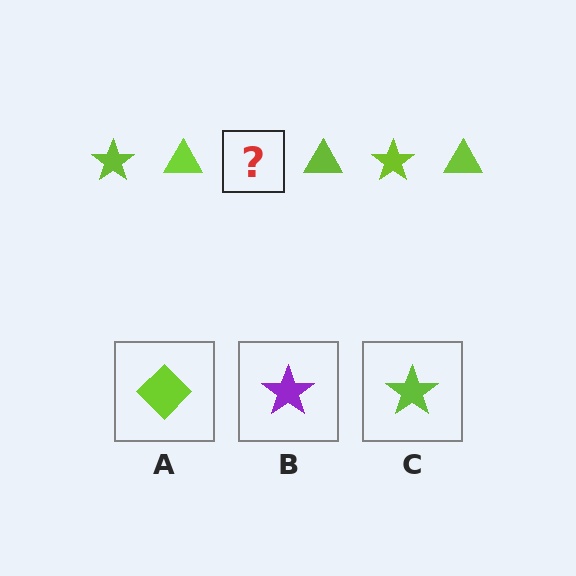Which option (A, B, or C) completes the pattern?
C.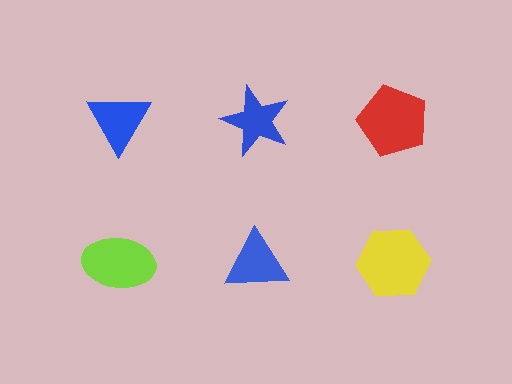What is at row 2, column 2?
A blue triangle.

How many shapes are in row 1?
3 shapes.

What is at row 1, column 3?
A red pentagon.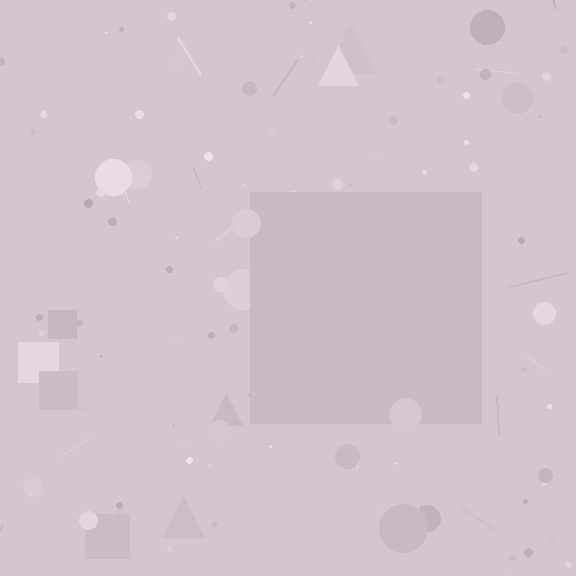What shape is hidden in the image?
A square is hidden in the image.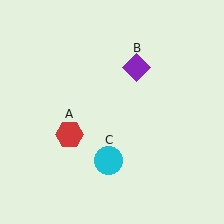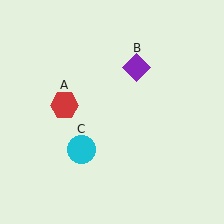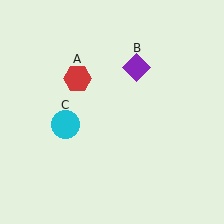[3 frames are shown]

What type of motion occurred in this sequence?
The red hexagon (object A), cyan circle (object C) rotated clockwise around the center of the scene.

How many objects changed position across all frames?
2 objects changed position: red hexagon (object A), cyan circle (object C).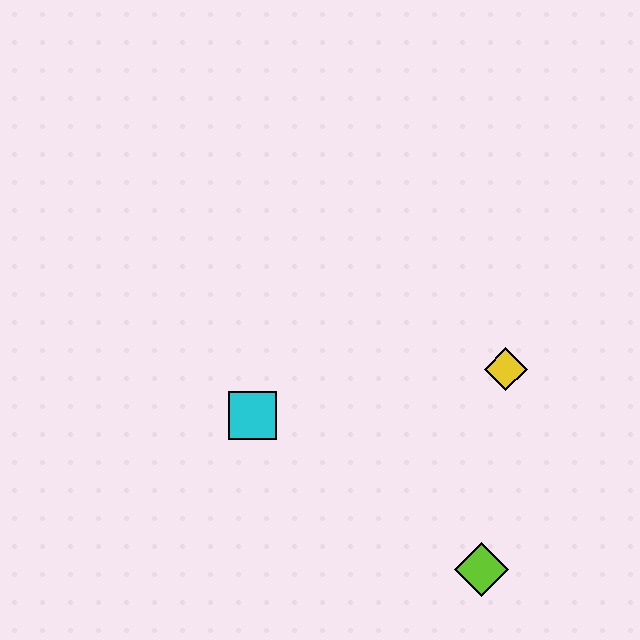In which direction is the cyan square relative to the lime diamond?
The cyan square is to the left of the lime diamond.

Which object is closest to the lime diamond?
The yellow diamond is closest to the lime diamond.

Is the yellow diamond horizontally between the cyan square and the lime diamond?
No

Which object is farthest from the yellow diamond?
The cyan square is farthest from the yellow diamond.